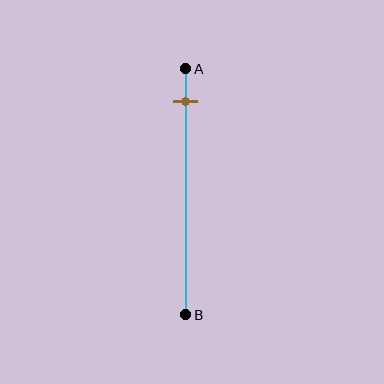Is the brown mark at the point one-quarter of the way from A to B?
No, the mark is at about 15% from A, not at the 25% one-quarter point.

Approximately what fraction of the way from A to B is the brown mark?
The brown mark is approximately 15% of the way from A to B.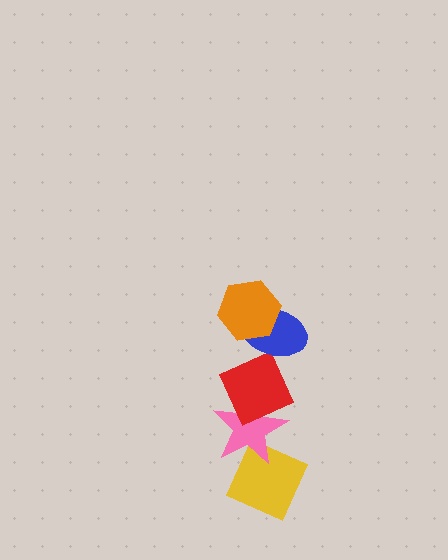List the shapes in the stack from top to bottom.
From top to bottom: the orange hexagon, the blue ellipse, the red diamond, the pink star, the yellow diamond.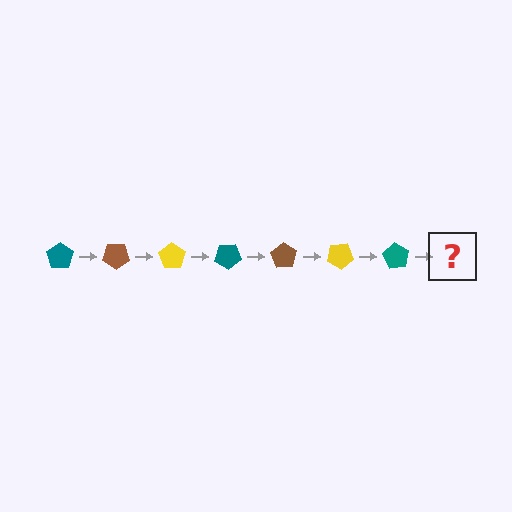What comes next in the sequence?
The next element should be a brown pentagon, rotated 245 degrees from the start.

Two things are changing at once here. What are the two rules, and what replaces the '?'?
The two rules are that it rotates 35 degrees each step and the color cycles through teal, brown, and yellow. The '?' should be a brown pentagon, rotated 245 degrees from the start.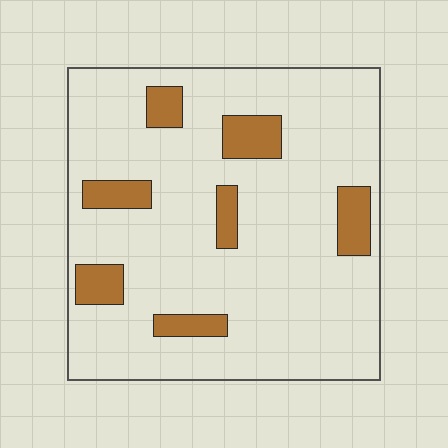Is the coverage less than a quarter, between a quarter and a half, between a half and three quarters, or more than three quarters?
Less than a quarter.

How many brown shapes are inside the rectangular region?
7.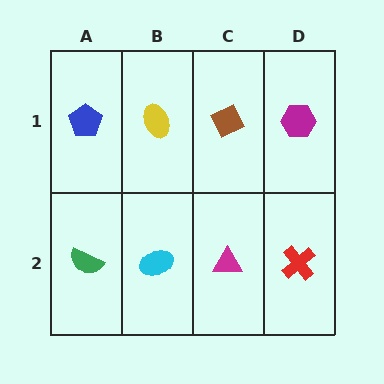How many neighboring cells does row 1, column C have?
3.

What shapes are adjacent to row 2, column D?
A magenta hexagon (row 1, column D), a magenta triangle (row 2, column C).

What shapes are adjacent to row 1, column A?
A green semicircle (row 2, column A), a yellow ellipse (row 1, column B).